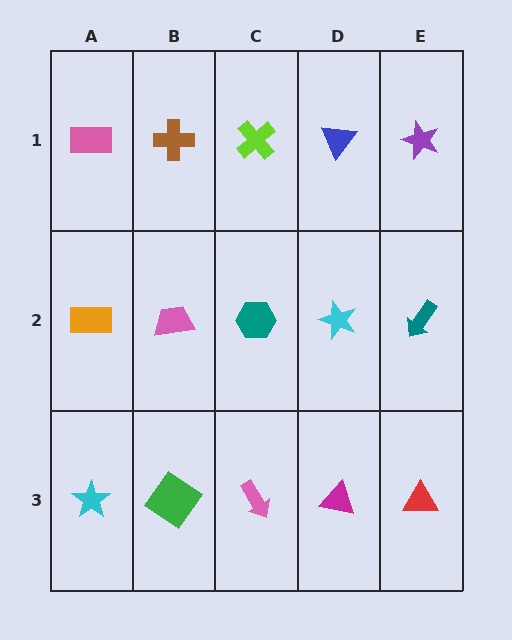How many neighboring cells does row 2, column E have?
3.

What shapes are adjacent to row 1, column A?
An orange rectangle (row 2, column A), a brown cross (row 1, column B).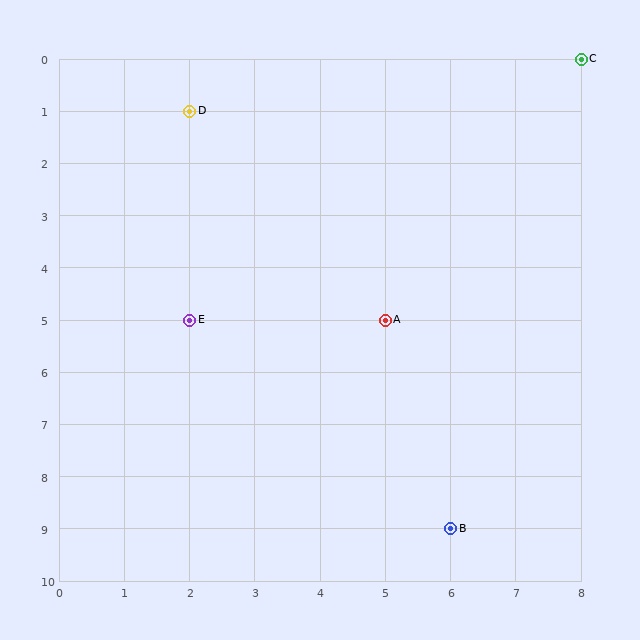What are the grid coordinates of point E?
Point E is at grid coordinates (2, 5).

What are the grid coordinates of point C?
Point C is at grid coordinates (8, 0).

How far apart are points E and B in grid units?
Points E and B are 4 columns and 4 rows apart (about 5.7 grid units diagonally).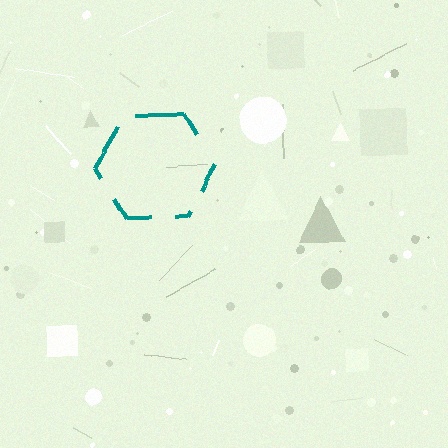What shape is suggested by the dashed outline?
The dashed outline suggests a hexagon.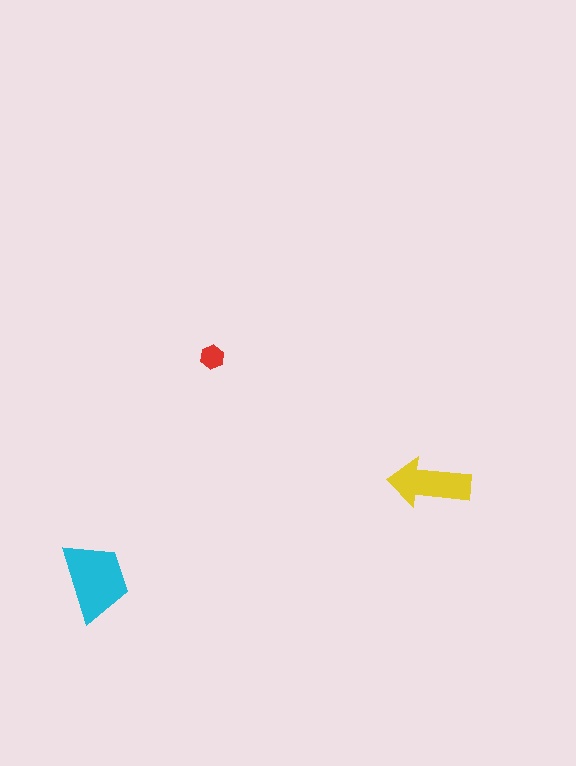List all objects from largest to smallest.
The cyan trapezoid, the yellow arrow, the red hexagon.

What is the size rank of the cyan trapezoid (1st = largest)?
1st.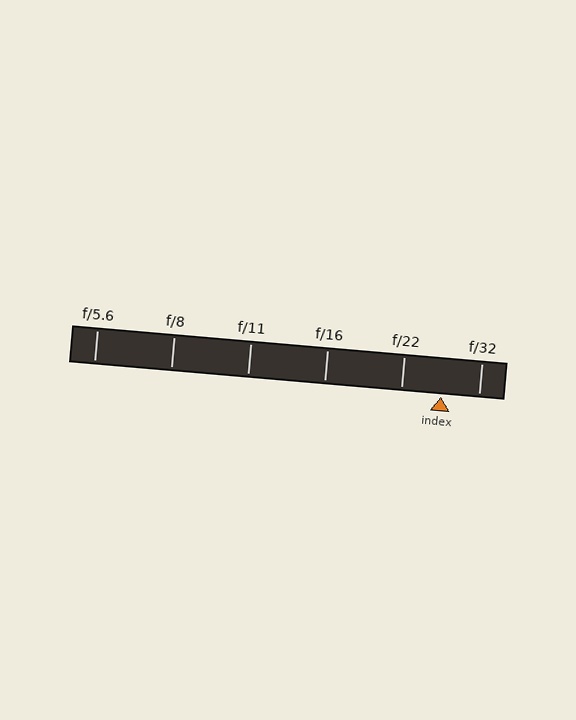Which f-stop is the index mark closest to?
The index mark is closest to f/32.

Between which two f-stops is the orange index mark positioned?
The index mark is between f/22 and f/32.